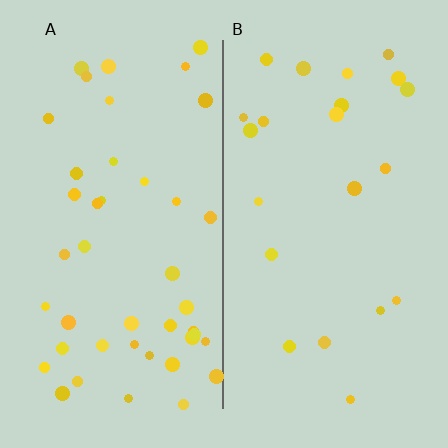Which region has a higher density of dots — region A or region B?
A (the left).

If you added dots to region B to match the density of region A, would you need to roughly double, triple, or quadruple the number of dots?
Approximately double.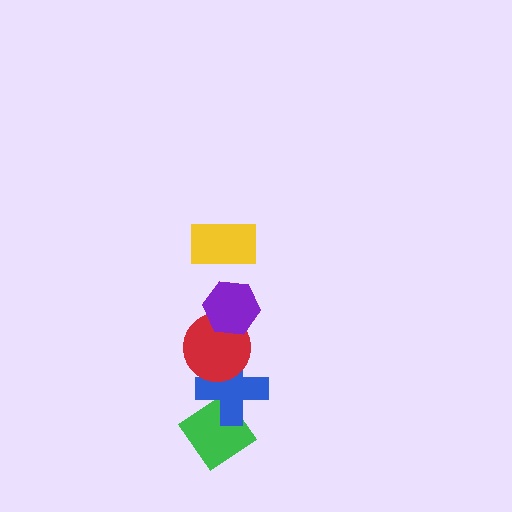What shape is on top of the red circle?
The purple hexagon is on top of the red circle.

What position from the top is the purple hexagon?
The purple hexagon is 2nd from the top.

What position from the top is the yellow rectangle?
The yellow rectangle is 1st from the top.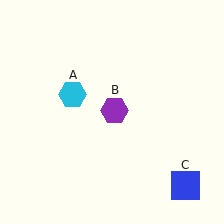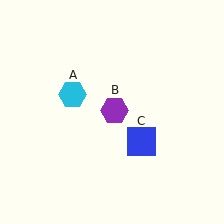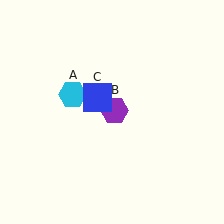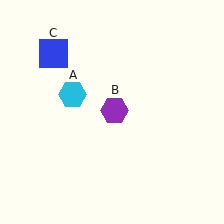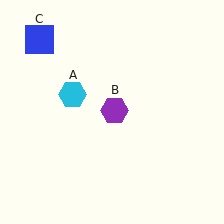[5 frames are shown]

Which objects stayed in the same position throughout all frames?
Cyan hexagon (object A) and purple hexagon (object B) remained stationary.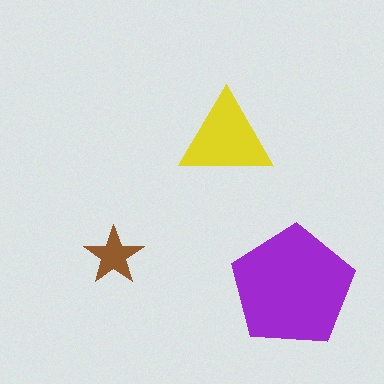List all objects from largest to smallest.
The purple pentagon, the yellow triangle, the brown star.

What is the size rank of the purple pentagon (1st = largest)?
1st.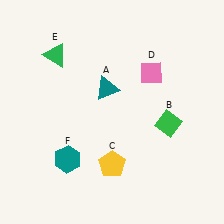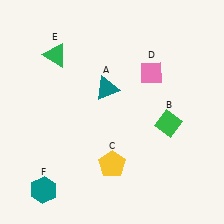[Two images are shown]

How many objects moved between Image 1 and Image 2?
1 object moved between the two images.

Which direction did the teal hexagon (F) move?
The teal hexagon (F) moved down.